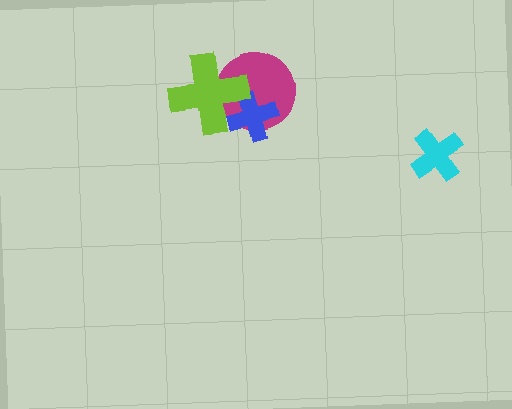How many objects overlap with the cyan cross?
0 objects overlap with the cyan cross.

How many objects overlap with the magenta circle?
2 objects overlap with the magenta circle.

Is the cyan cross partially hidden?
No, no other shape covers it.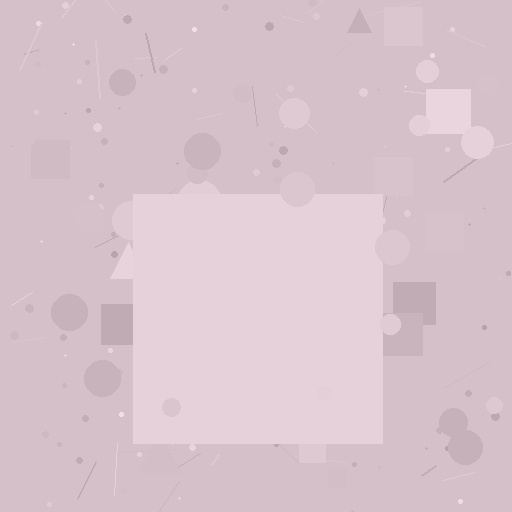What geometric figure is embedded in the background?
A square is embedded in the background.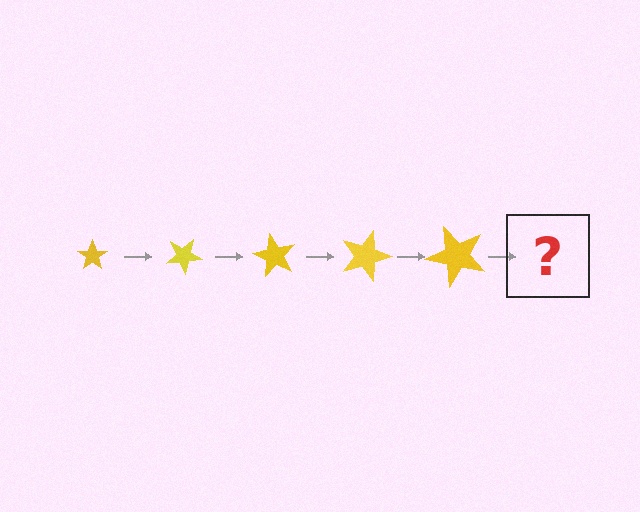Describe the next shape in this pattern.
It should be a star, larger than the previous one and rotated 150 degrees from the start.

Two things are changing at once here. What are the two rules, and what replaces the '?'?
The two rules are that the star grows larger each step and it rotates 30 degrees each step. The '?' should be a star, larger than the previous one and rotated 150 degrees from the start.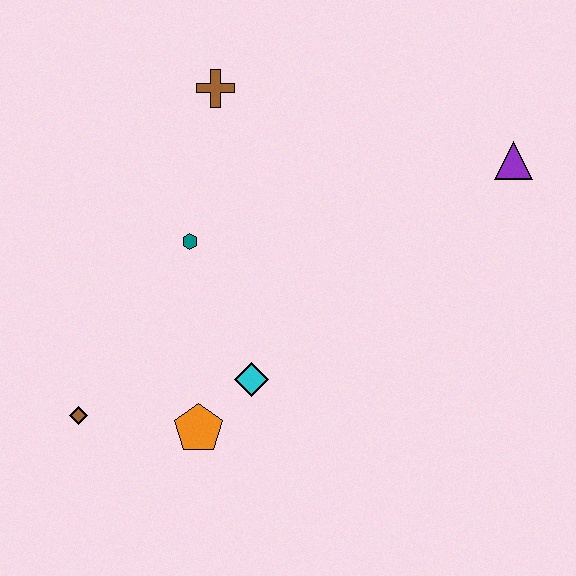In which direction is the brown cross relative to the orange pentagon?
The brown cross is above the orange pentagon.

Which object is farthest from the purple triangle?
The brown diamond is farthest from the purple triangle.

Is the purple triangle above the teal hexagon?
Yes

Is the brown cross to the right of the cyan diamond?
No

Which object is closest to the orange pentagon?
The cyan diamond is closest to the orange pentagon.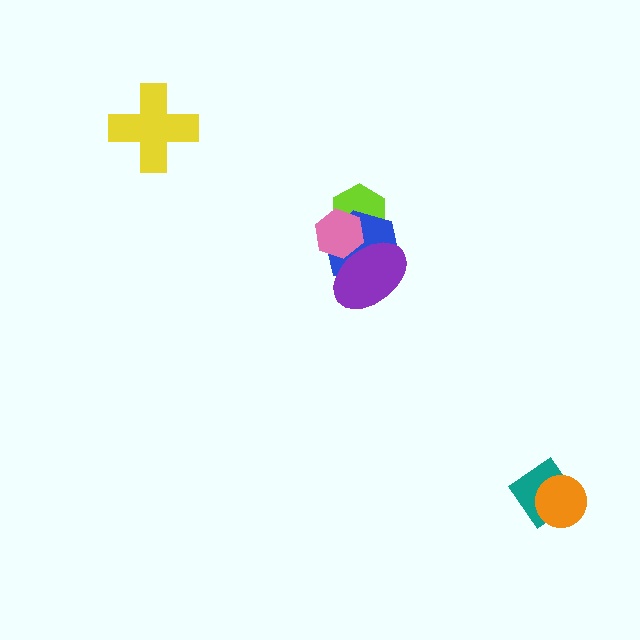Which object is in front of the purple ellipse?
The pink hexagon is in front of the purple ellipse.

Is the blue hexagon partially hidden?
Yes, it is partially covered by another shape.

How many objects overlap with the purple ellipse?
3 objects overlap with the purple ellipse.